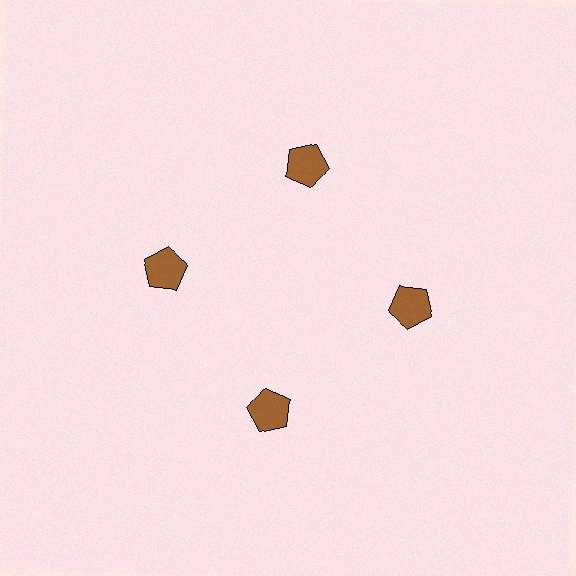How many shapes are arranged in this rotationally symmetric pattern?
There are 4 shapes, arranged in 4 groups of 1.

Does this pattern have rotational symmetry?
Yes, this pattern has 4-fold rotational symmetry. It looks the same after rotating 90 degrees around the center.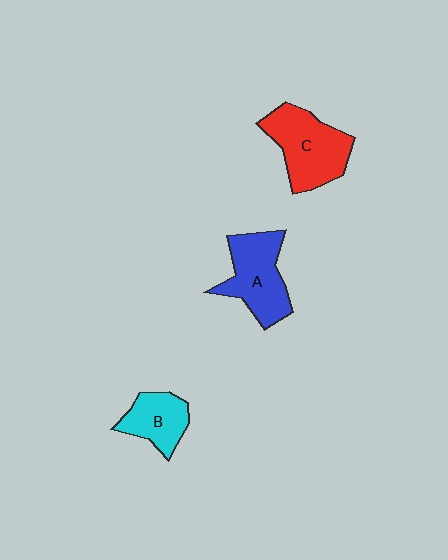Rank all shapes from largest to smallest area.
From largest to smallest: C (red), A (blue), B (cyan).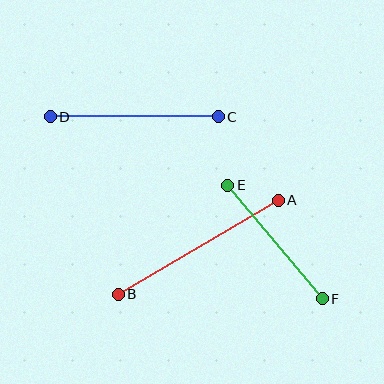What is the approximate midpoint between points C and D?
The midpoint is at approximately (134, 117) pixels.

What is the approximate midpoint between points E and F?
The midpoint is at approximately (275, 242) pixels.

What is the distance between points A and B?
The distance is approximately 186 pixels.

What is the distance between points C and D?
The distance is approximately 168 pixels.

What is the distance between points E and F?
The distance is approximately 148 pixels.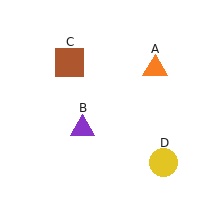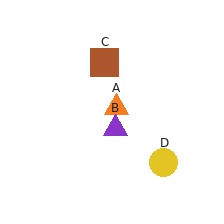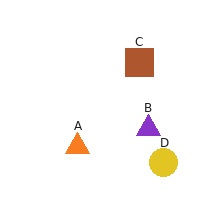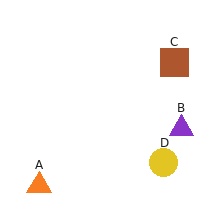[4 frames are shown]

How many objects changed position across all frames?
3 objects changed position: orange triangle (object A), purple triangle (object B), brown square (object C).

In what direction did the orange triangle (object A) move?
The orange triangle (object A) moved down and to the left.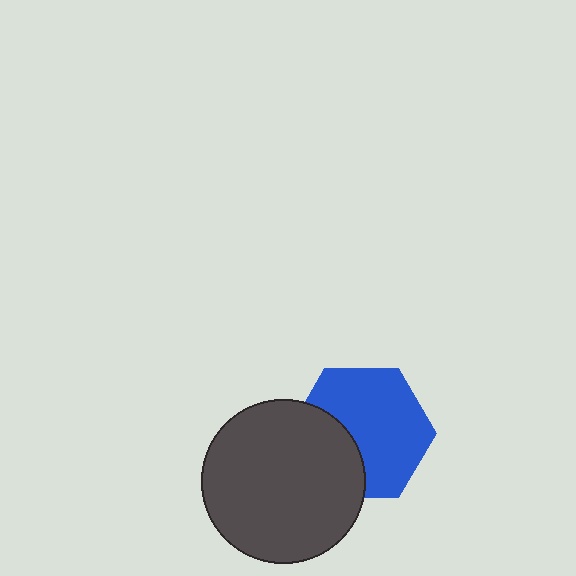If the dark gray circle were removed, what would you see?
You would see the complete blue hexagon.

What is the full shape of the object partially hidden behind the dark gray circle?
The partially hidden object is a blue hexagon.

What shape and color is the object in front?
The object in front is a dark gray circle.